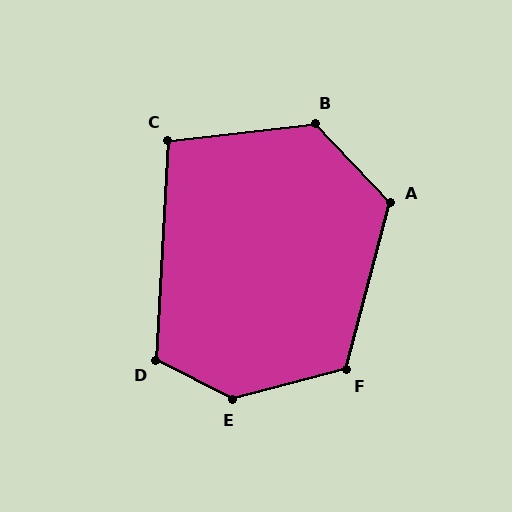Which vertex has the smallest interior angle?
C, at approximately 100 degrees.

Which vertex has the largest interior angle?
E, at approximately 139 degrees.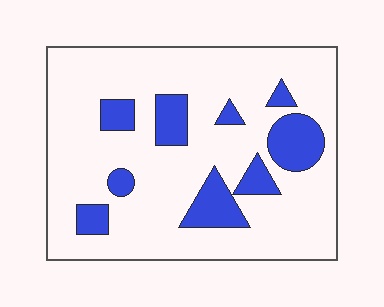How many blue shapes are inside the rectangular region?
9.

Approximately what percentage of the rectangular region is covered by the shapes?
Approximately 20%.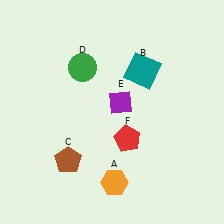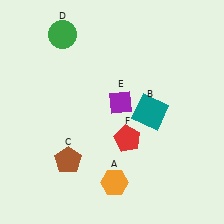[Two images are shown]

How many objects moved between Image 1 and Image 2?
2 objects moved between the two images.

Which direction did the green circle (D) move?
The green circle (D) moved up.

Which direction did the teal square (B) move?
The teal square (B) moved down.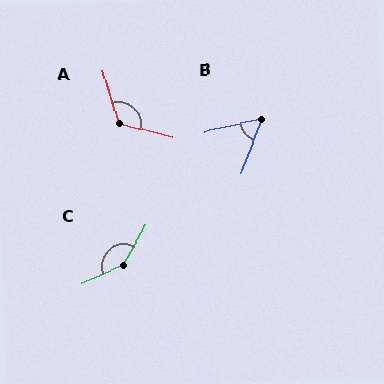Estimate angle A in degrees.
Approximately 121 degrees.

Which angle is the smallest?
B, at approximately 57 degrees.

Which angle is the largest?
C, at approximately 143 degrees.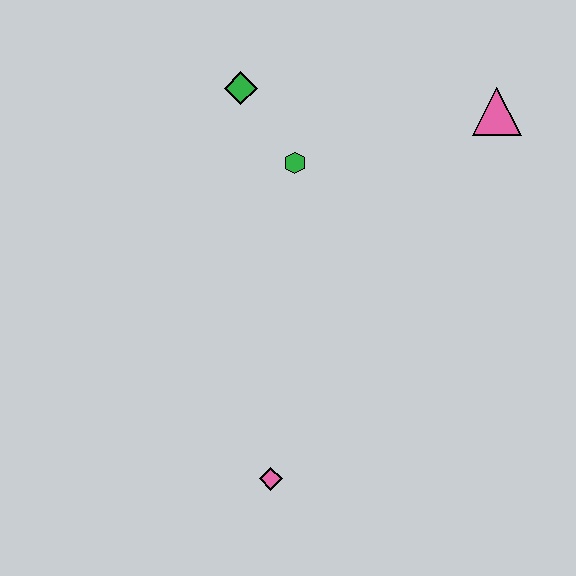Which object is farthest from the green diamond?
The pink diamond is farthest from the green diamond.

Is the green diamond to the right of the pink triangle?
No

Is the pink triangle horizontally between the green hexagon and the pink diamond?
No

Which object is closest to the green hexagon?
The green diamond is closest to the green hexagon.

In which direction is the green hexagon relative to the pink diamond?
The green hexagon is above the pink diamond.